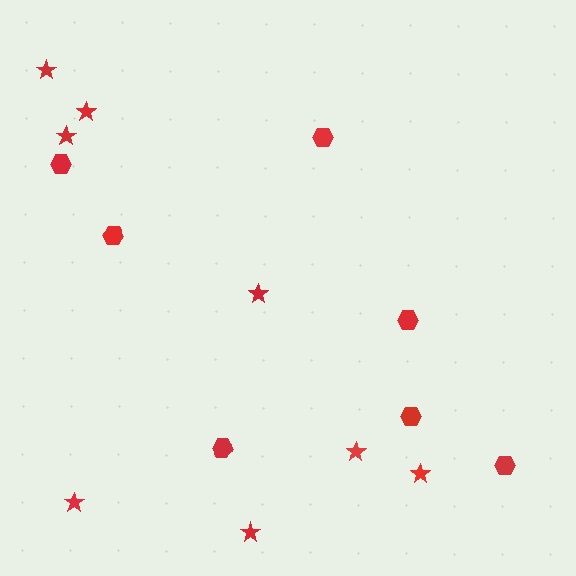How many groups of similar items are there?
There are 2 groups: one group of stars (8) and one group of hexagons (7).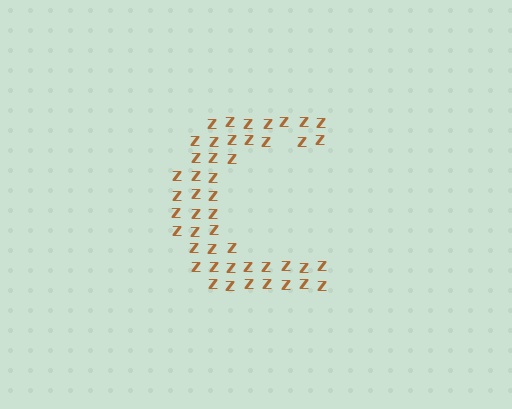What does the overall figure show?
The overall figure shows the letter C.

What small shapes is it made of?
It is made of small letter Z's.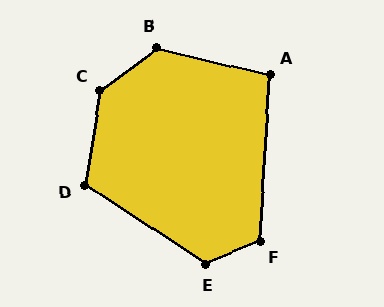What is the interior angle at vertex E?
Approximately 124 degrees (obtuse).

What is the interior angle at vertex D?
Approximately 114 degrees (obtuse).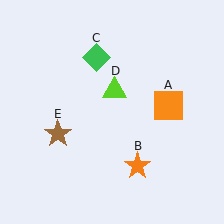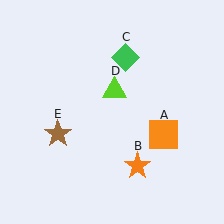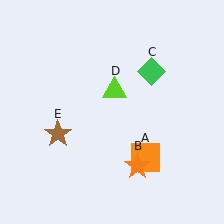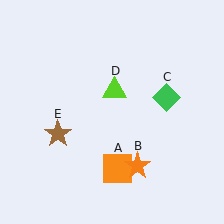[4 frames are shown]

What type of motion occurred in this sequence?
The orange square (object A), green diamond (object C) rotated clockwise around the center of the scene.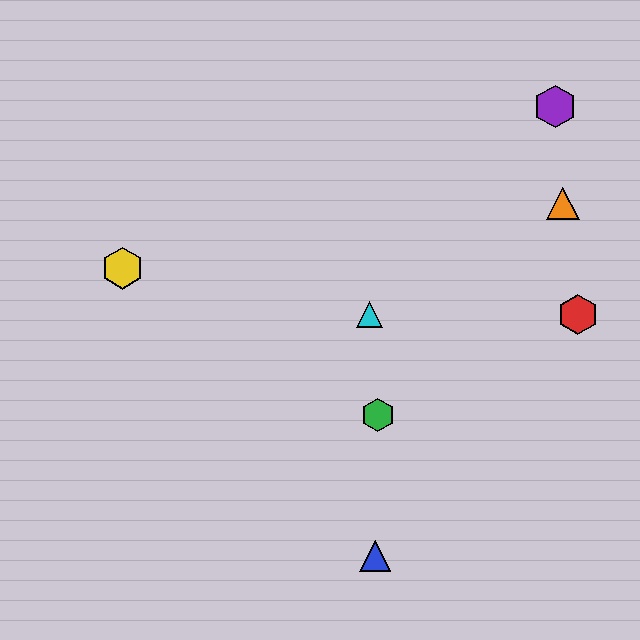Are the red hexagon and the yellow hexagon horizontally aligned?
No, the red hexagon is at y≈315 and the yellow hexagon is at y≈268.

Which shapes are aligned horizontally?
The red hexagon, the cyan triangle are aligned horizontally.